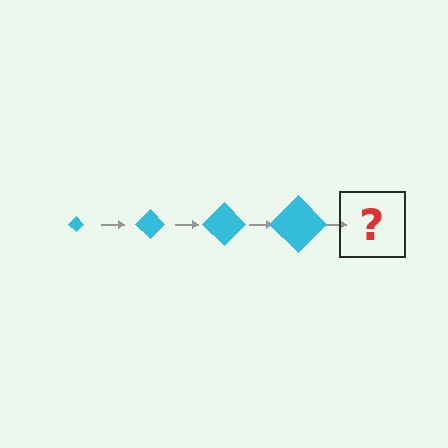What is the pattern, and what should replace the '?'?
The pattern is that the diamond gets progressively larger each step. The '?' should be a cyan diamond, larger than the previous one.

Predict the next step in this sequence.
The next step is a cyan diamond, larger than the previous one.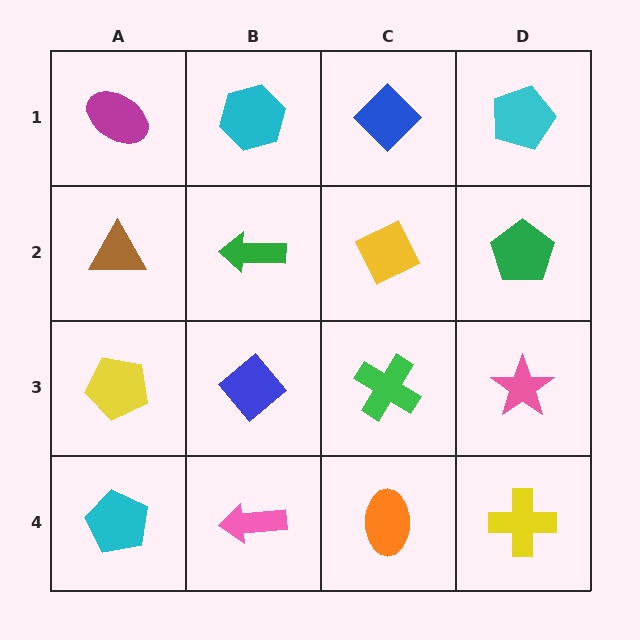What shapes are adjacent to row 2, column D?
A cyan pentagon (row 1, column D), a pink star (row 3, column D), a yellow diamond (row 2, column C).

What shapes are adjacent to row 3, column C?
A yellow diamond (row 2, column C), an orange ellipse (row 4, column C), a blue diamond (row 3, column B), a pink star (row 3, column D).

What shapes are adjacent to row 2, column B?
A cyan hexagon (row 1, column B), a blue diamond (row 3, column B), a brown triangle (row 2, column A), a yellow diamond (row 2, column C).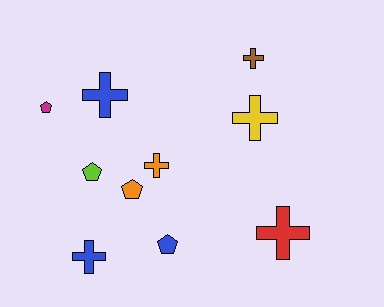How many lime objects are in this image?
There is 1 lime object.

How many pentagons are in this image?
There are 4 pentagons.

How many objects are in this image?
There are 10 objects.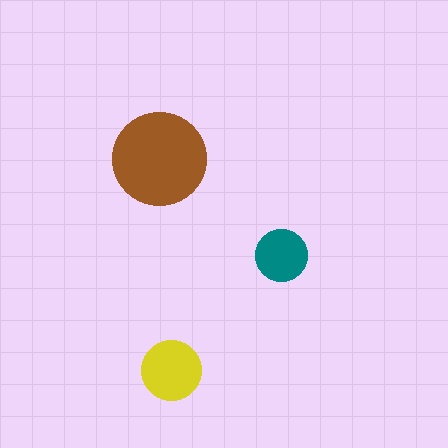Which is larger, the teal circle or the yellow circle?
The yellow one.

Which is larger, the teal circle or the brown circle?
The brown one.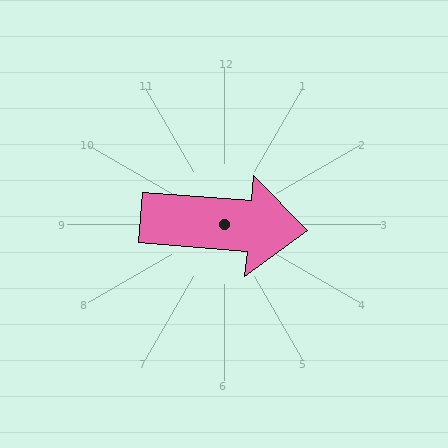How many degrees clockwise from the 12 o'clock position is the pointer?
Approximately 95 degrees.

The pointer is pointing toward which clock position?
Roughly 3 o'clock.